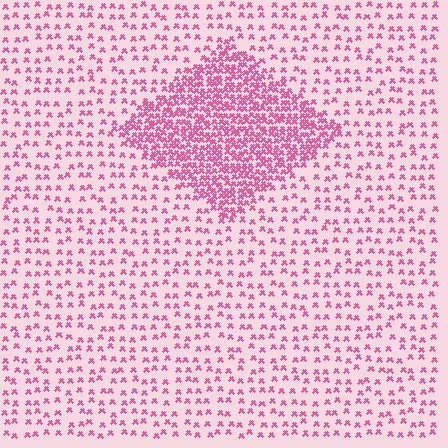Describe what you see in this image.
The image contains small pink elements arranged at two different densities. A diamond-shaped region is visible where the elements are more densely packed than the surrounding area.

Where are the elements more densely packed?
The elements are more densely packed inside the diamond boundary.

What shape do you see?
I see a diamond.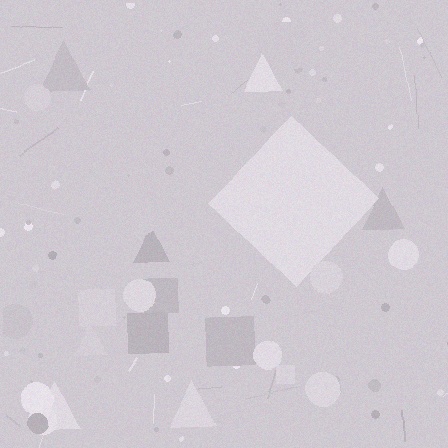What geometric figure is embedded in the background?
A diamond is embedded in the background.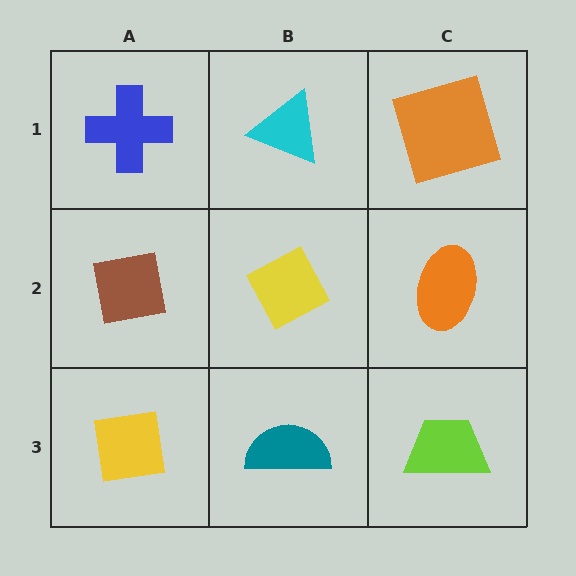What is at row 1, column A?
A blue cross.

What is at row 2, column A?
A brown square.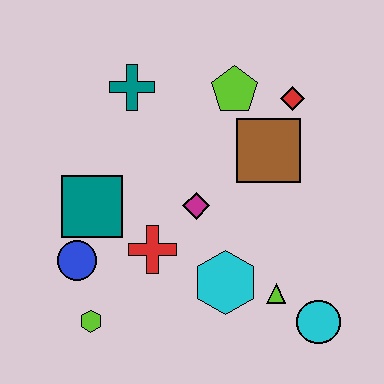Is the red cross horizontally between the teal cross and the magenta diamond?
Yes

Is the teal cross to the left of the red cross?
Yes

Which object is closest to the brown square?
The red diamond is closest to the brown square.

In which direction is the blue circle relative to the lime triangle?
The blue circle is to the left of the lime triangle.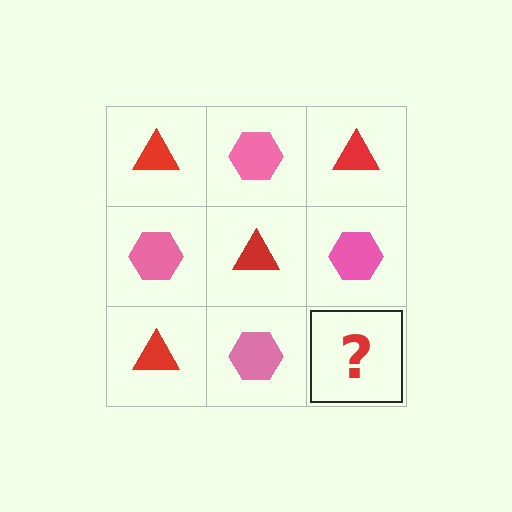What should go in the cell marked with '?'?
The missing cell should contain a red triangle.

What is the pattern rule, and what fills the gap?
The rule is that it alternates red triangle and pink hexagon in a checkerboard pattern. The gap should be filled with a red triangle.